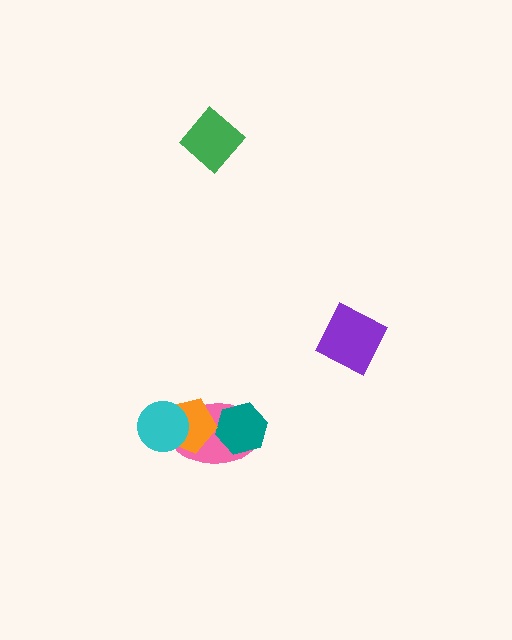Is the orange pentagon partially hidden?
Yes, it is partially covered by another shape.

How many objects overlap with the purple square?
0 objects overlap with the purple square.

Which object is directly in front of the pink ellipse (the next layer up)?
The teal hexagon is directly in front of the pink ellipse.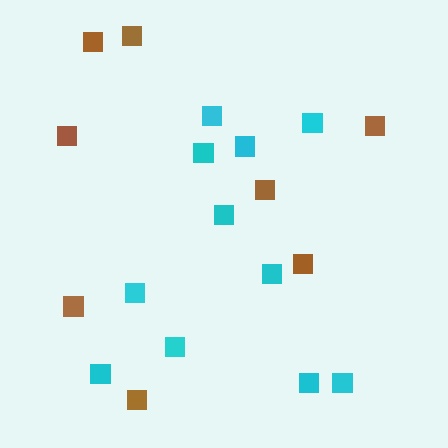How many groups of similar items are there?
There are 2 groups: one group of brown squares (8) and one group of cyan squares (11).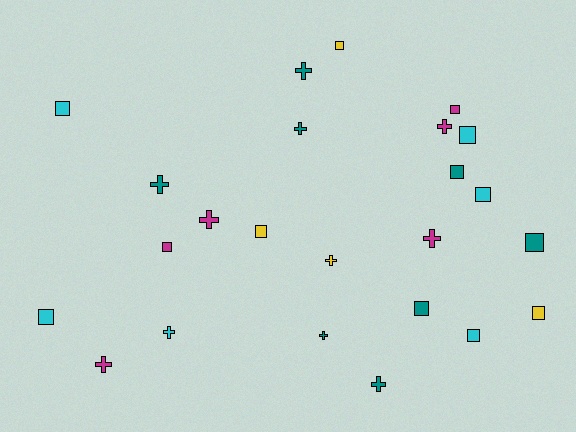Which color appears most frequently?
Teal, with 8 objects.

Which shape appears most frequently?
Square, with 13 objects.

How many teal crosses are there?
There are 5 teal crosses.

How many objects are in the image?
There are 24 objects.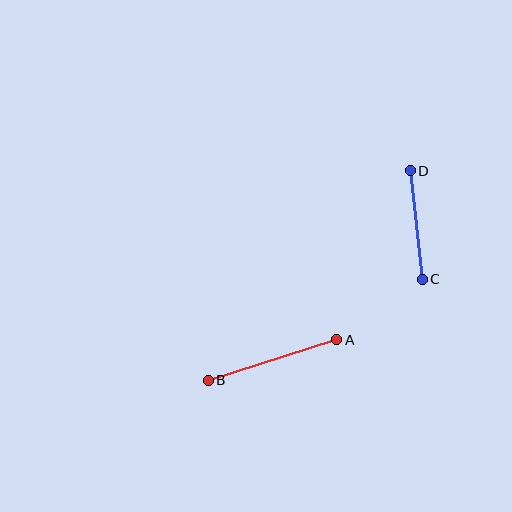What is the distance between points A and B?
The distance is approximately 135 pixels.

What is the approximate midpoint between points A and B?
The midpoint is at approximately (273, 360) pixels.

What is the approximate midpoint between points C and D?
The midpoint is at approximately (416, 225) pixels.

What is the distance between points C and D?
The distance is approximately 109 pixels.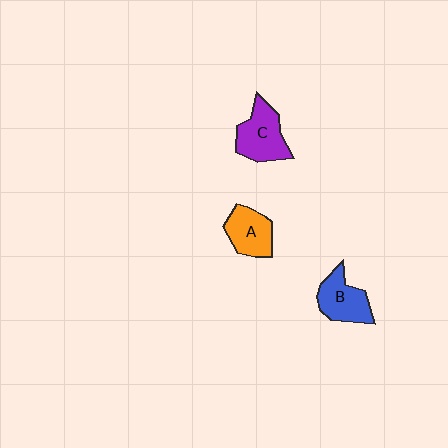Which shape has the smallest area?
Shape A (orange).